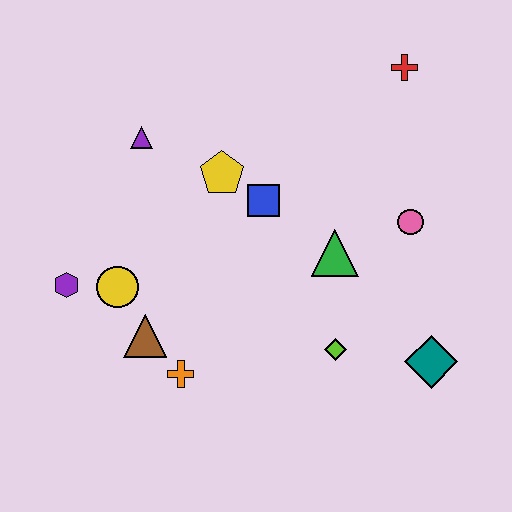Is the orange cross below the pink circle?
Yes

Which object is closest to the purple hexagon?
The yellow circle is closest to the purple hexagon.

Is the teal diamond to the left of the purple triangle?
No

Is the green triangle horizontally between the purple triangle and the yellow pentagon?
No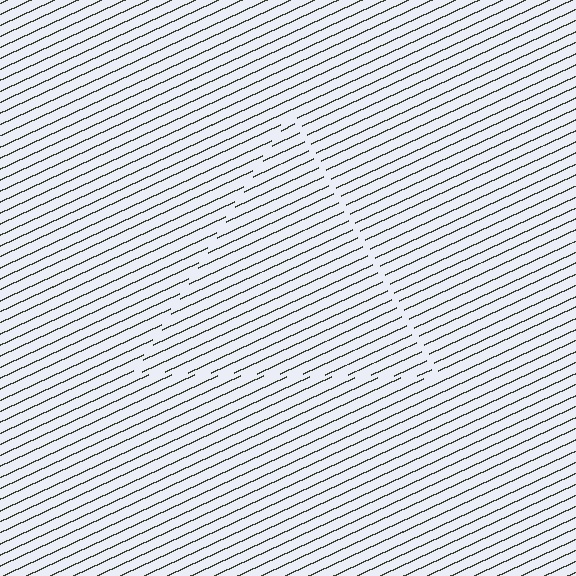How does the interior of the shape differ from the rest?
The interior of the shape contains the same grating, shifted by half a period — the contour is defined by the phase discontinuity where line-ends from the inner and outer gratings abut.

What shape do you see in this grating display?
An illusory triangle. The interior of the shape contains the same grating, shifted by half a period — the contour is defined by the phase discontinuity where line-ends from the inner and outer gratings abut.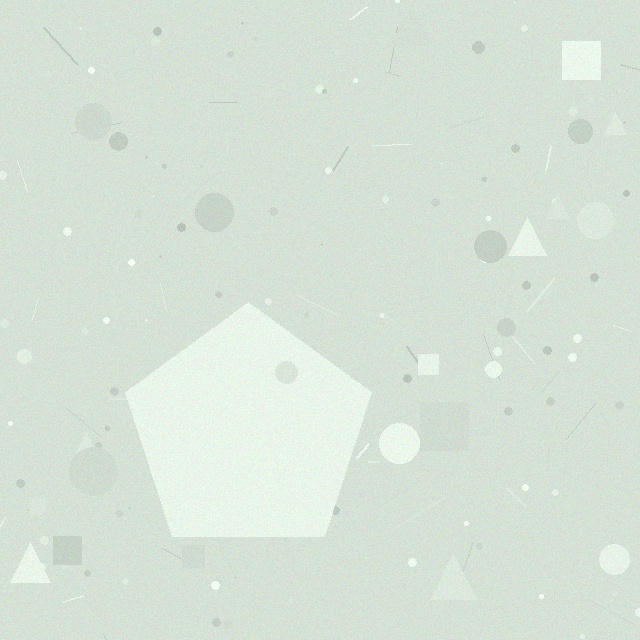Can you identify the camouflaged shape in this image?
The camouflaged shape is a pentagon.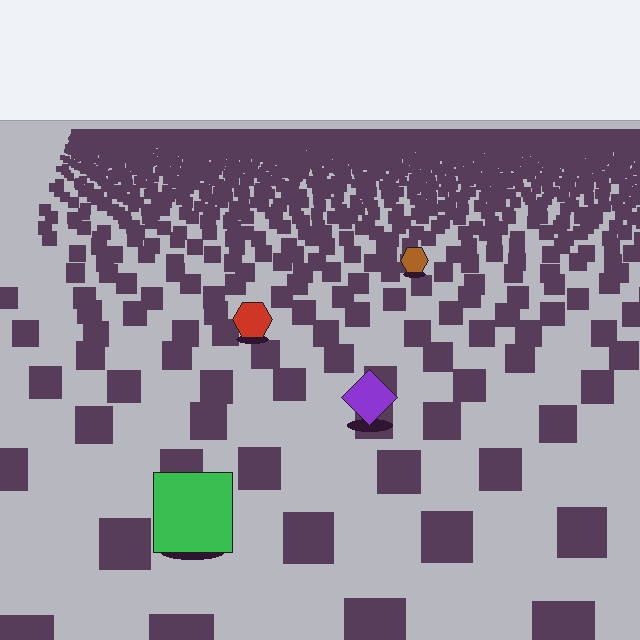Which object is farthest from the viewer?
The brown hexagon is farthest from the viewer. It appears smaller and the ground texture around it is denser.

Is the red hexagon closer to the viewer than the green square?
No. The green square is closer — you can tell from the texture gradient: the ground texture is coarser near it.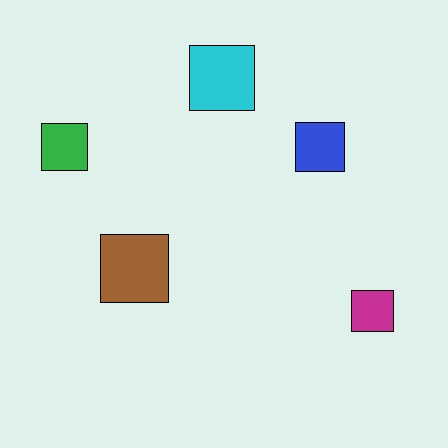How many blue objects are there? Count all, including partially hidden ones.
There is 1 blue object.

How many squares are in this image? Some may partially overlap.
There are 5 squares.